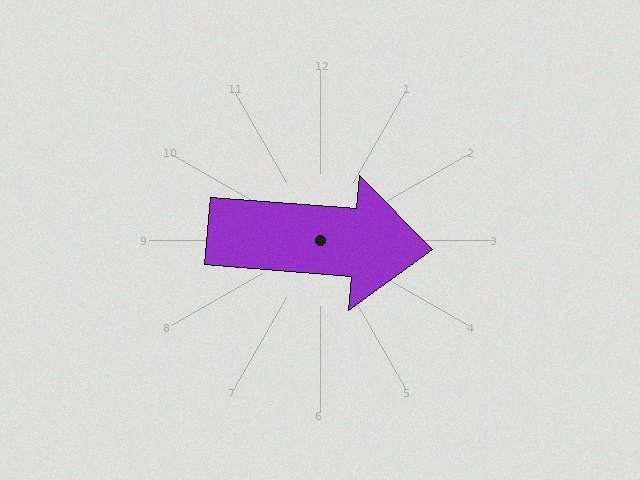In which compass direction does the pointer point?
East.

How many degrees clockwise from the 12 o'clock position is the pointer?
Approximately 95 degrees.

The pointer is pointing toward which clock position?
Roughly 3 o'clock.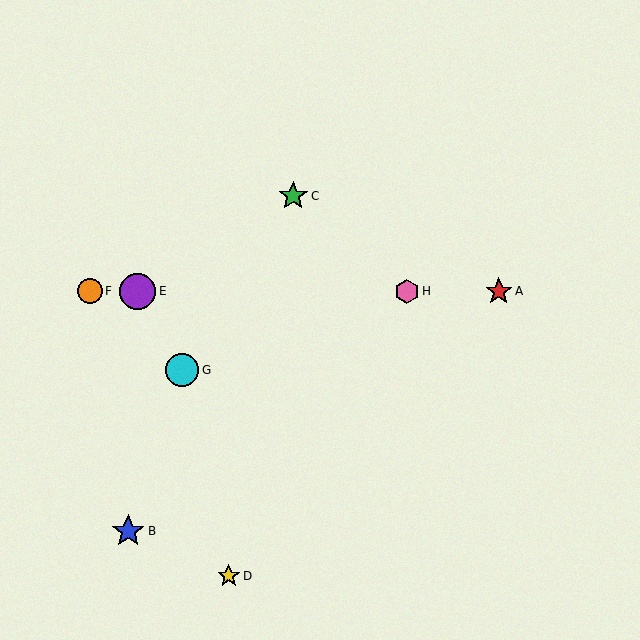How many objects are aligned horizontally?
4 objects (A, E, F, H) are aligned horizontally.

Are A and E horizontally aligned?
Yes, both are at y≈291.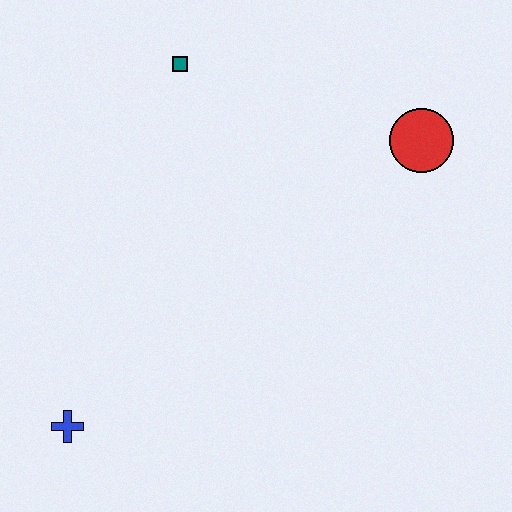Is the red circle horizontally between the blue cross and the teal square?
No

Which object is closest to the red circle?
The teal square is closest to the red circle.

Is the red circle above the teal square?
No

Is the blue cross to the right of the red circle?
No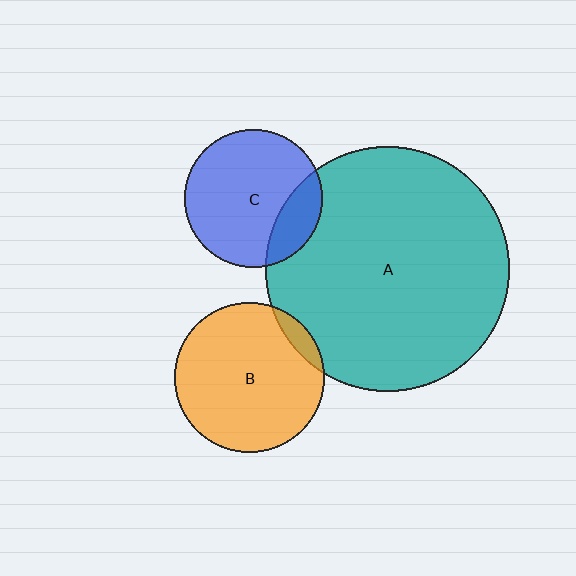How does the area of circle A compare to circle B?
Approximately 2.6 times.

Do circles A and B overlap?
Yes.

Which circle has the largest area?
Circle A (teal).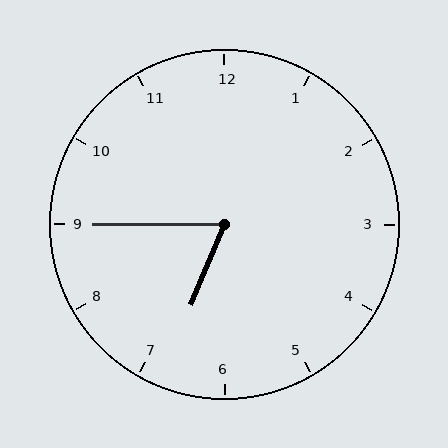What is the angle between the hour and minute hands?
Approximately 68 degrees.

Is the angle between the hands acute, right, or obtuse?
It is acute.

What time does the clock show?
6:45.